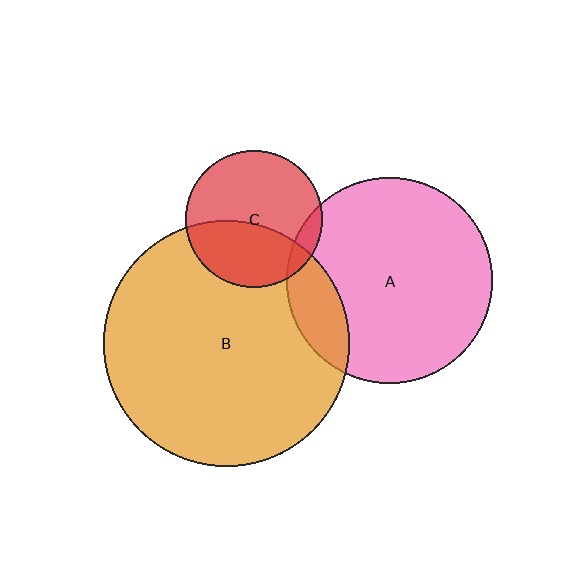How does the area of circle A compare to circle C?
Approximately 2.3 times.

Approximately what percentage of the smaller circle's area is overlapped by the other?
Approximately 10%.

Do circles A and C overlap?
Yes.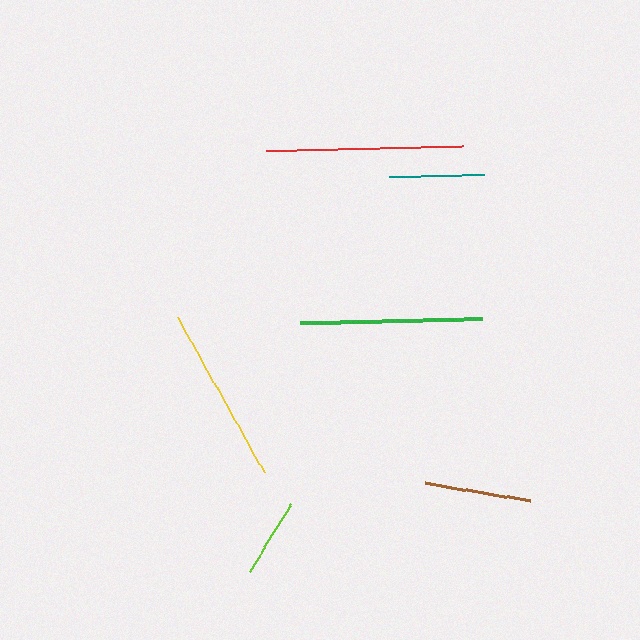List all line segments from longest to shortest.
From longest to shortest: red, green, yellow, brown, teal, lime.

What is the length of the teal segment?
The teal segment is approximately 95 pixels long.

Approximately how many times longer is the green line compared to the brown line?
The green line is approximately 1.7 times the length of the brown line.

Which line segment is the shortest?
The lime line is the shortest at approximately 80 pixels.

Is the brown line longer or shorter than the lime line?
The brown line is longer than the lime line.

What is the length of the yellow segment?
The yellow segment is approximately 178 pixels long.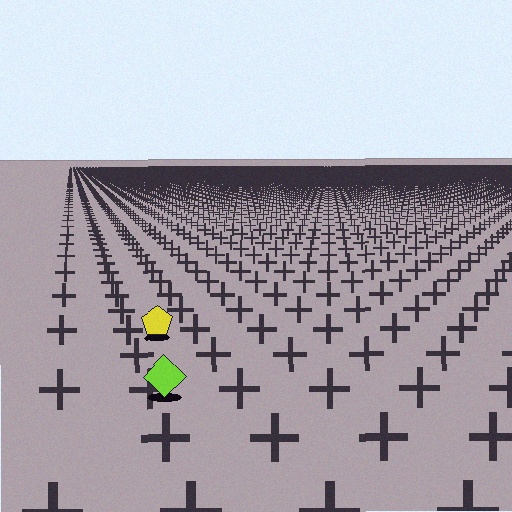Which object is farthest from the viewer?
The yellow pentagon is farthest from the viewer. It appears smaller and the ground texture around it is denser.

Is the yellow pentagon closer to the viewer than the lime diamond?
No. The lime diamond is closer — you can tell from the texture gradient: the ground texture is coarser near it.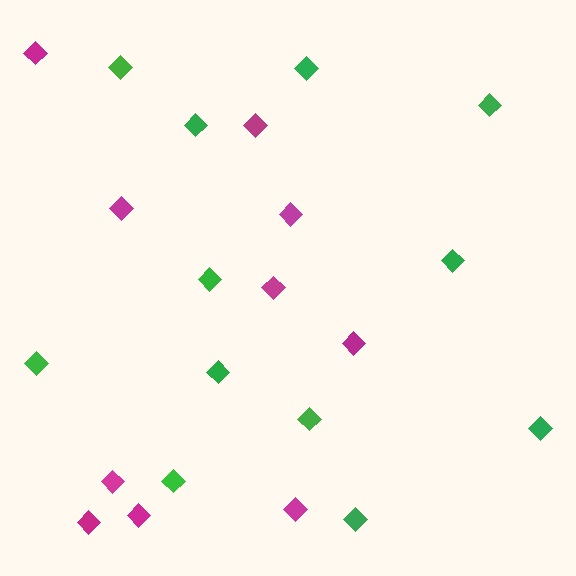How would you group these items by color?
There are 2 groups: one group of magenta diamonds (10) and one group of green diamonds (12).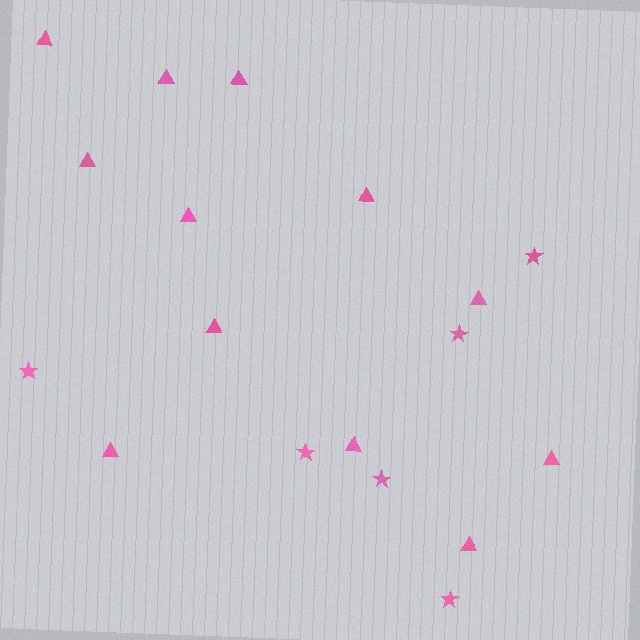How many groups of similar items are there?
There are 2 groups: one group of stars (6) and one group of triangles (12).